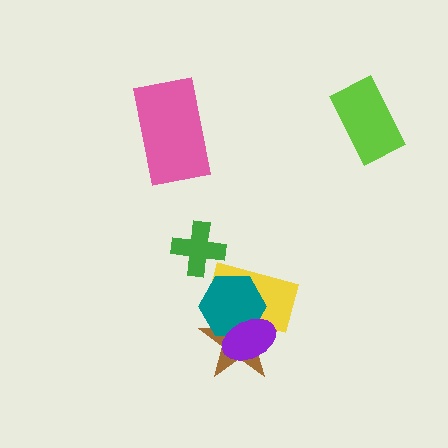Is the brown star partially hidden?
Yes, it is partially covered by another shape.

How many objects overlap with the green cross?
0 objects overlap with the green cross.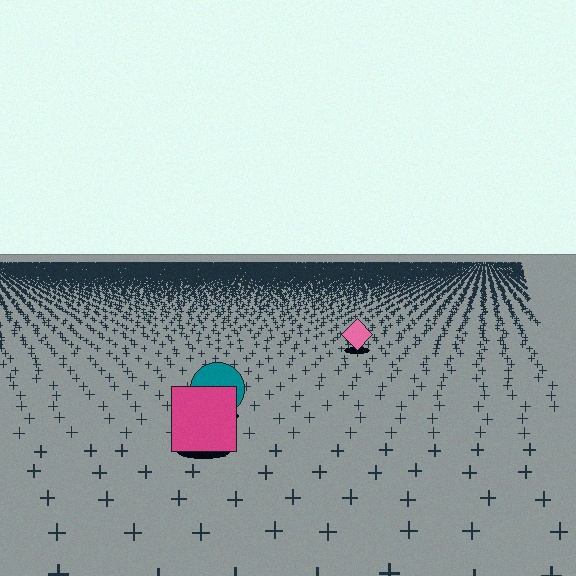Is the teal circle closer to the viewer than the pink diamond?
Yes. The teal circle is closer — you can tell from the texture gradient: the ground texture is coarser near it.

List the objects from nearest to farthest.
From nearest to farthest: the magenta square, the teal circle, the pink diamond.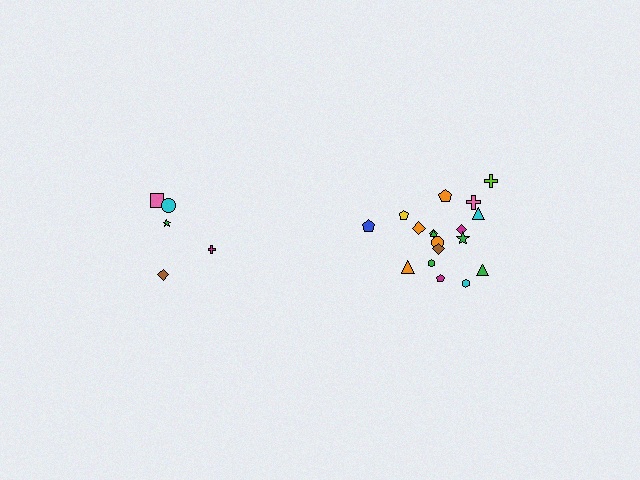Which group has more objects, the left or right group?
The right group.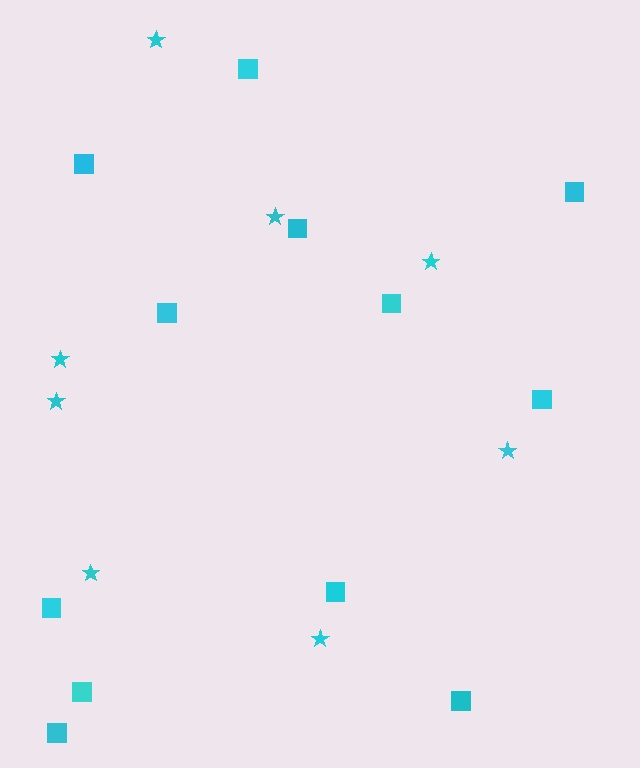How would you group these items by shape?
There are 2 groups: one group of squares (12) and one group of stars (8).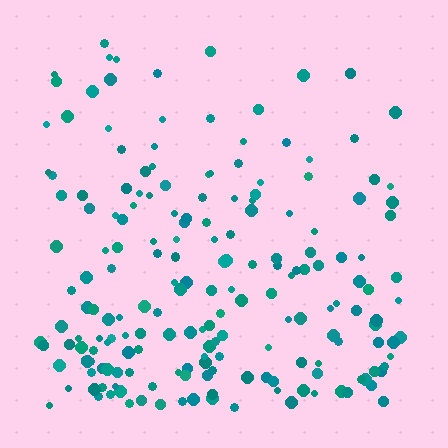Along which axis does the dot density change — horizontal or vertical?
Vertical.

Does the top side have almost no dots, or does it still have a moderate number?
Still a moderate number, just noticeably fewer than the bottom.